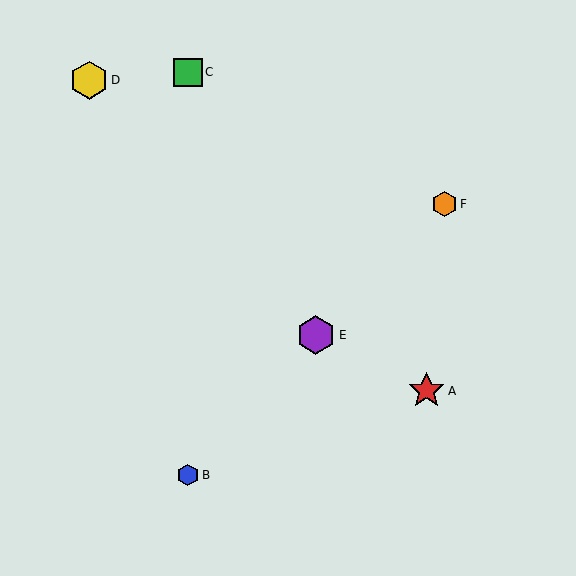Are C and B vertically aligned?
Yes, both are at x≈188.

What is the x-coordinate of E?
Object E is at x≈316.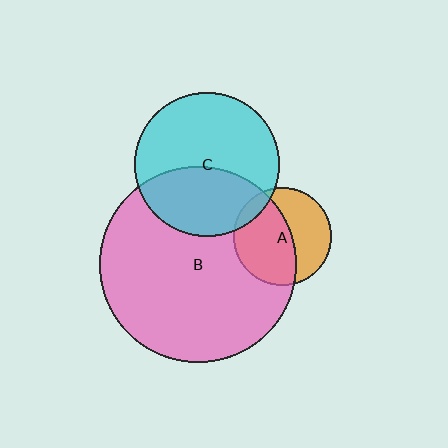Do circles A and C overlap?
Yes.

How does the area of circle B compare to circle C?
Approximately 1.8 times.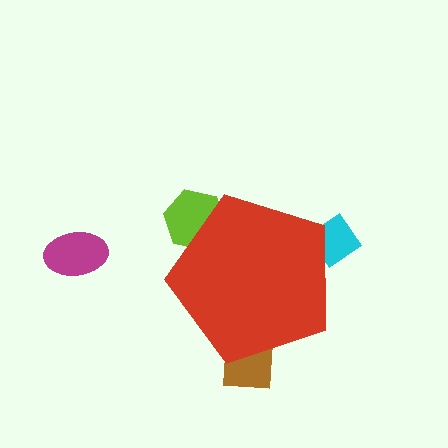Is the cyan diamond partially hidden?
Yes, the cyan diamond is partially hidden behind the red pentagon.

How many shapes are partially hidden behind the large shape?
3 shapes are partially hidden.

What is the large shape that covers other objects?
A red pentagon.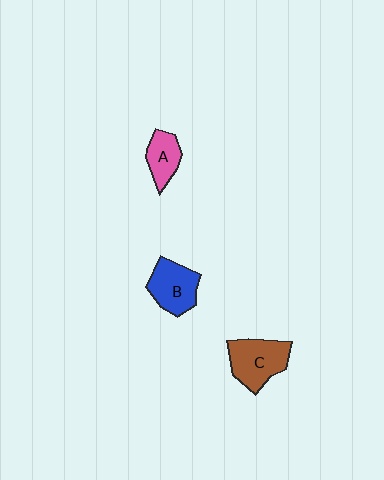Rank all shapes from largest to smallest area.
From largest to smallest: C (brown), B (blue), A (pink).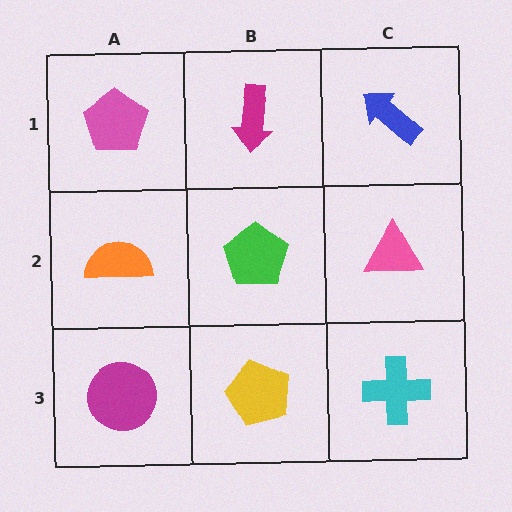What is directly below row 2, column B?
A yellow pentagon.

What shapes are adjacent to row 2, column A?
A pink pentagon (row 1, column A), a magenta circle (row 3, column A), a green pentagon (row 2, column B).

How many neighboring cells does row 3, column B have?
3.